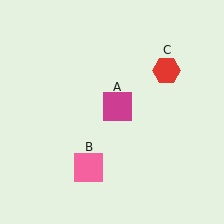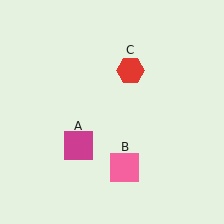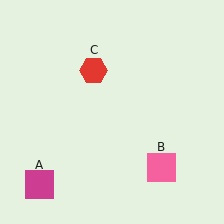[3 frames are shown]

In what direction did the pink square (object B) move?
The pink square (object B) moved right.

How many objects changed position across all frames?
3 objects changed position: magenta square (object A), pink square (object B), red hexagon (object C).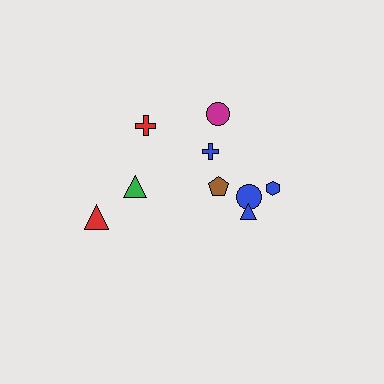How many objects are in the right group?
There are 6 objects.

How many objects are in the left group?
There are 3 objects.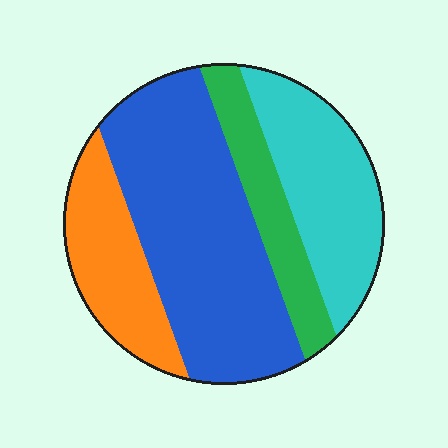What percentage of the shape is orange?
Orange covers 18% of the shape.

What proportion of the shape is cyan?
Cyan takes up about one quarter (1/4) of the shape.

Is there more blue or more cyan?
Blue.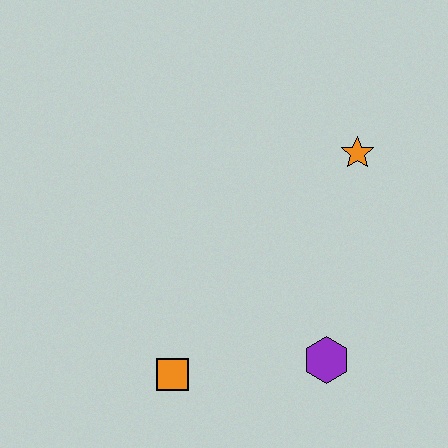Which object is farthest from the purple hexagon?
The orange star is farthest from the purple hexagon.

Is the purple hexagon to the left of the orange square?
No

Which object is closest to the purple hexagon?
The orange square is closest to the purple hexagon.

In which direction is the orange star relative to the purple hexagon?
The orange star is above the purple hexagon.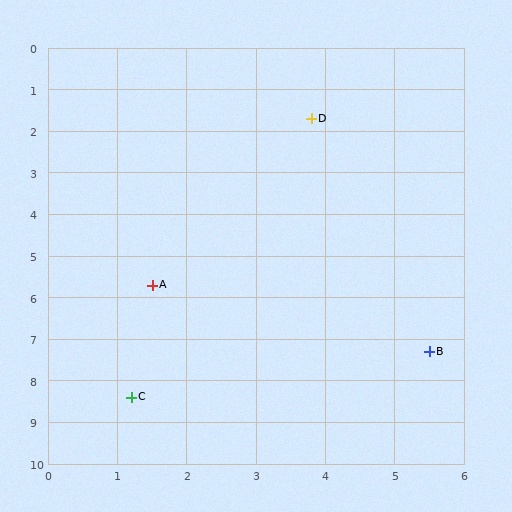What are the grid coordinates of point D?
Point D is at approximately (3.8, 1.7).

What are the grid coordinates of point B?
Point B is at approximately (5.5, 7.3).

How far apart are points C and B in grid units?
Points C and B are about 4.4 grid units apart.